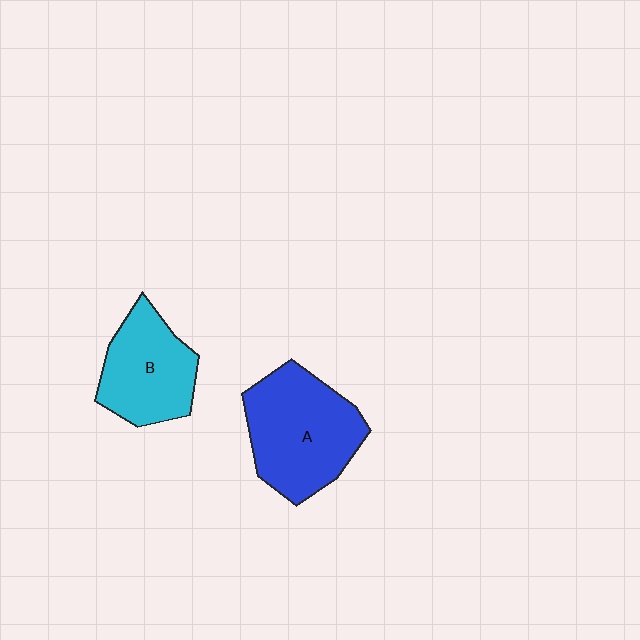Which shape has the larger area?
Shape A (blue).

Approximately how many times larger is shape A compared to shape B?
Approximately 1.3 times.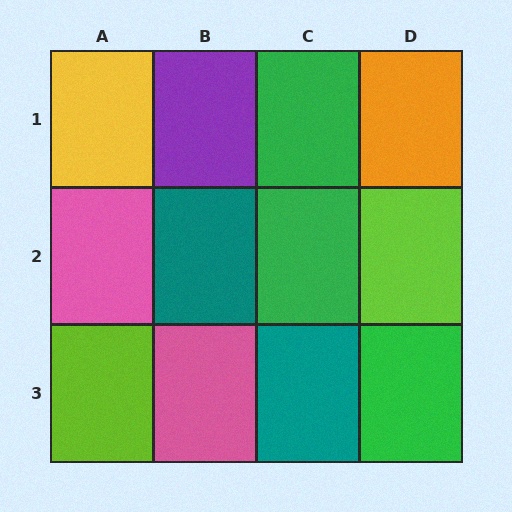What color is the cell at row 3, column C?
Teal.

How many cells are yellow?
1 cell is yellow.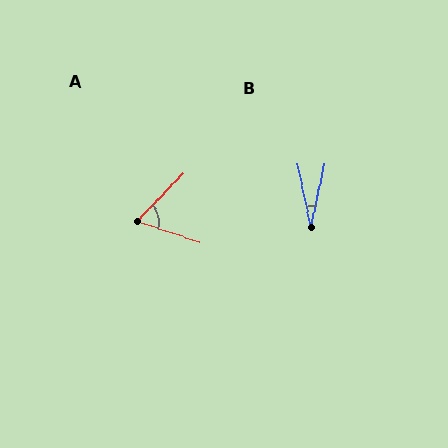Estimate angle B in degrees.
Approximately 24 degrees.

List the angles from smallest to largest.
B (24°), A (64°).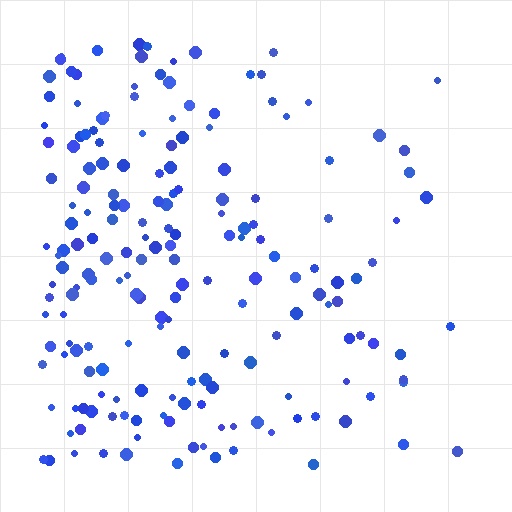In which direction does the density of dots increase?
From right to left, with the left side densest.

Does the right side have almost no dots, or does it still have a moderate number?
Still a moderate number, just noticeably fewer than the left.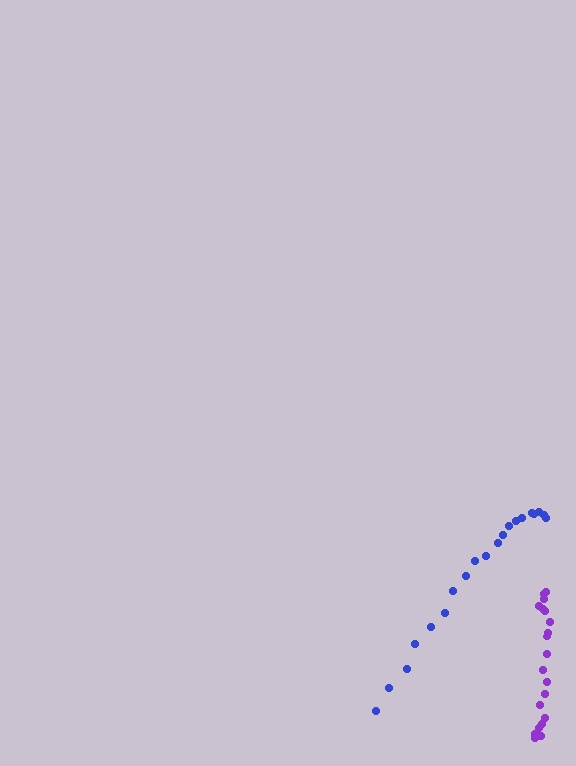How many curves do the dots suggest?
There are 2 distinct paths.